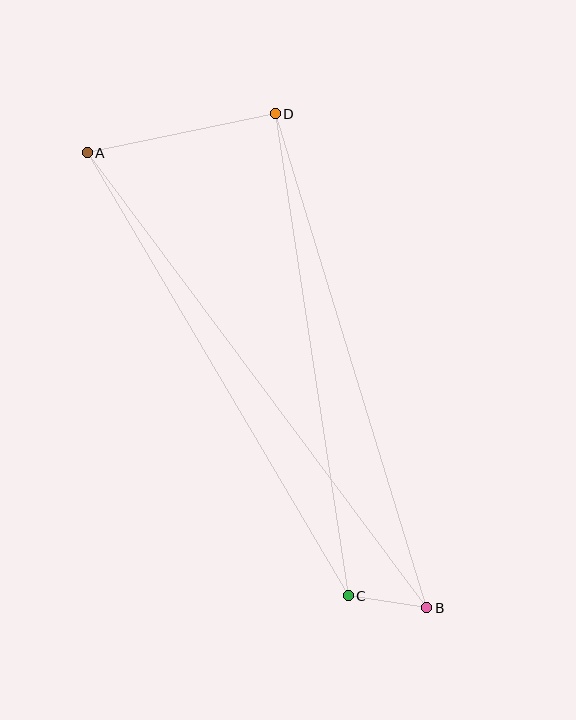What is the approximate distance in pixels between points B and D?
The distance between B and D is approximately 516 pixels.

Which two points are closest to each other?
Points B and C are closest to each other.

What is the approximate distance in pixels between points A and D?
The distance between A and D is approximately 192 pixels.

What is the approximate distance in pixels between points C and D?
The distance between C and D is approximately 487 pixels.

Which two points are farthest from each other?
Points A and B are farthest from each other.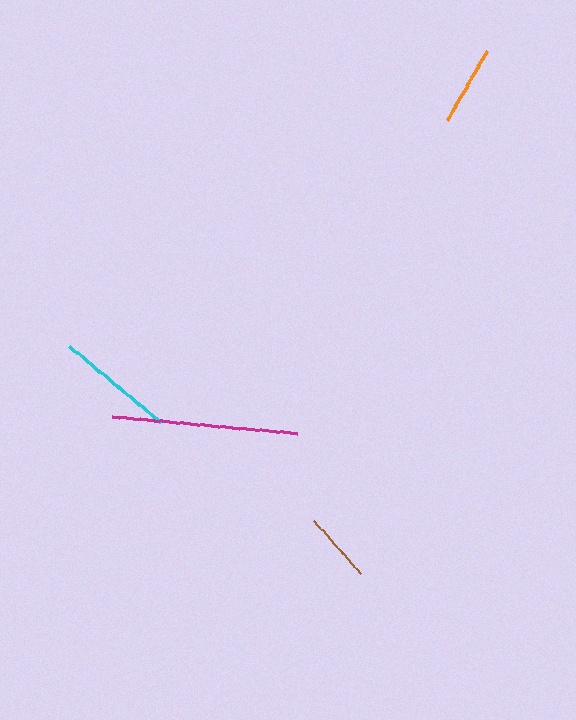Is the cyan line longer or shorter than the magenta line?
The magenta line is longer than the cyan line.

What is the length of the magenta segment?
The magenta segment is approximately 186 pixels long.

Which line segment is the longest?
The magenta line is the longest at approximately 186 pixels.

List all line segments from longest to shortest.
From longest to shortest: magenta, cyan, orange, brown.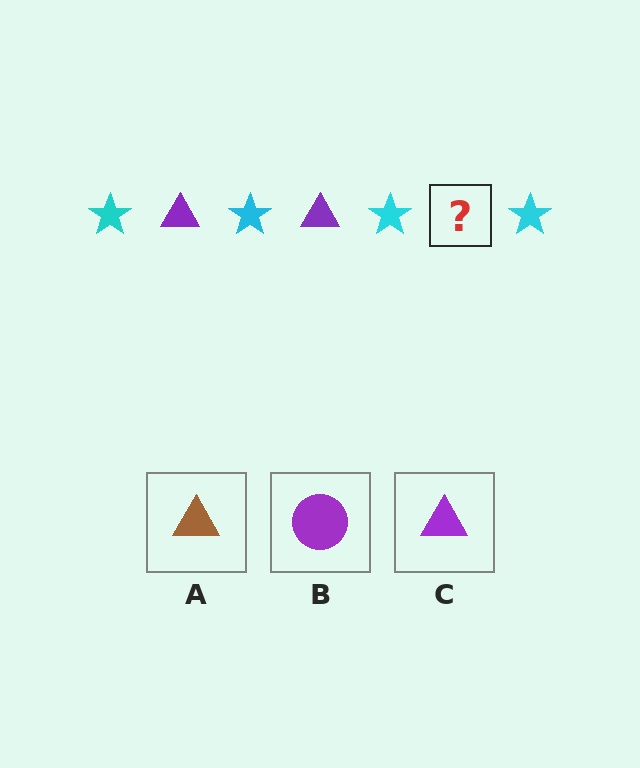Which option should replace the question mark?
Option C.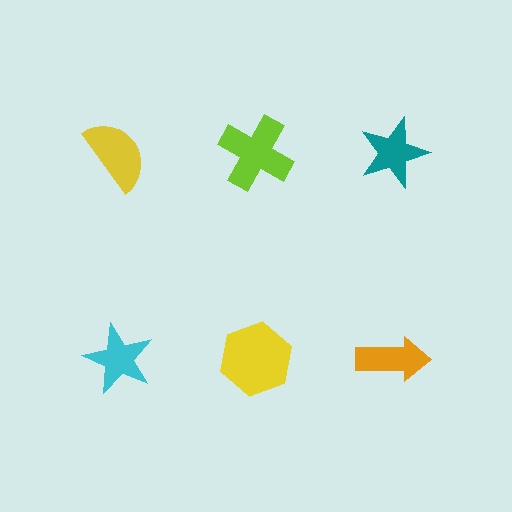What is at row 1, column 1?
A yellow semicircle.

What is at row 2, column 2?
A yellow hexagon.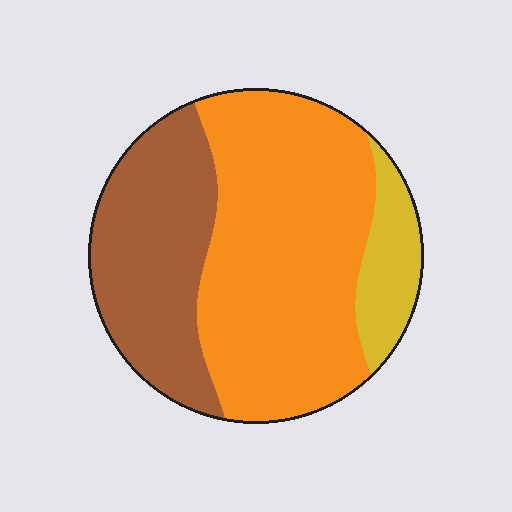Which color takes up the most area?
Orange, at roughly 55%.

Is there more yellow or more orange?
Orange.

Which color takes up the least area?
Yellow, at roughly 10%.